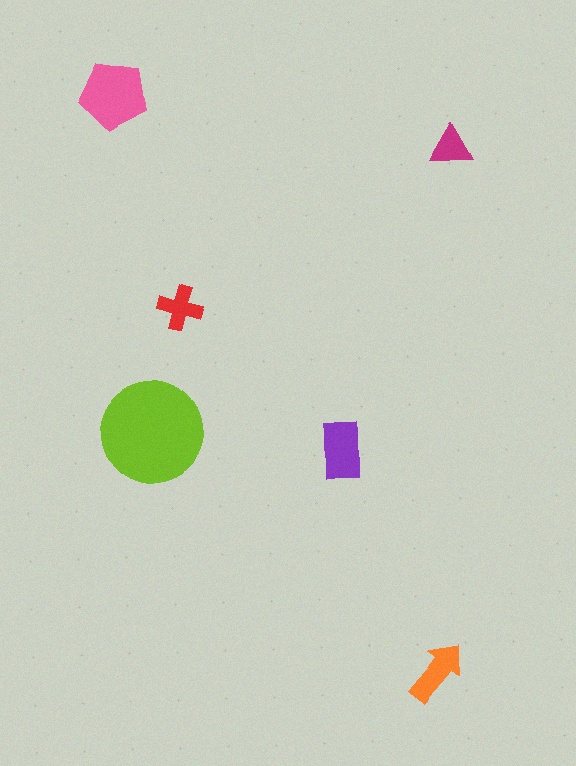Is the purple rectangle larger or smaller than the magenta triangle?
Larger.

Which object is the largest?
The lime circle.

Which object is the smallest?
The magenta triangle.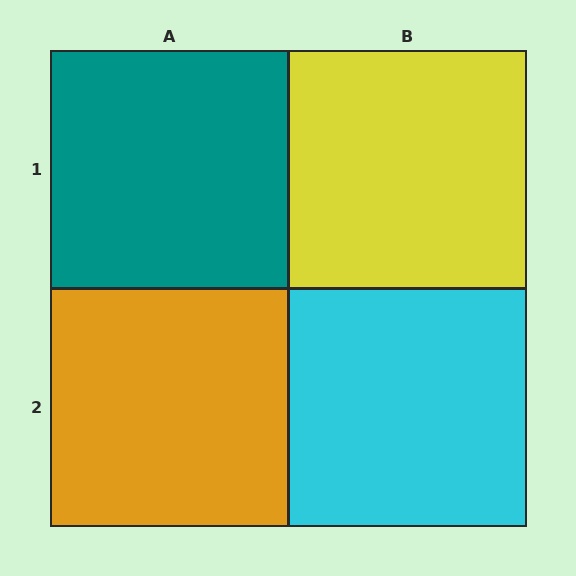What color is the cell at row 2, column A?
Orange.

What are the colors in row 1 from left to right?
Teal, yellow.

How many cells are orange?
1 cell is orange.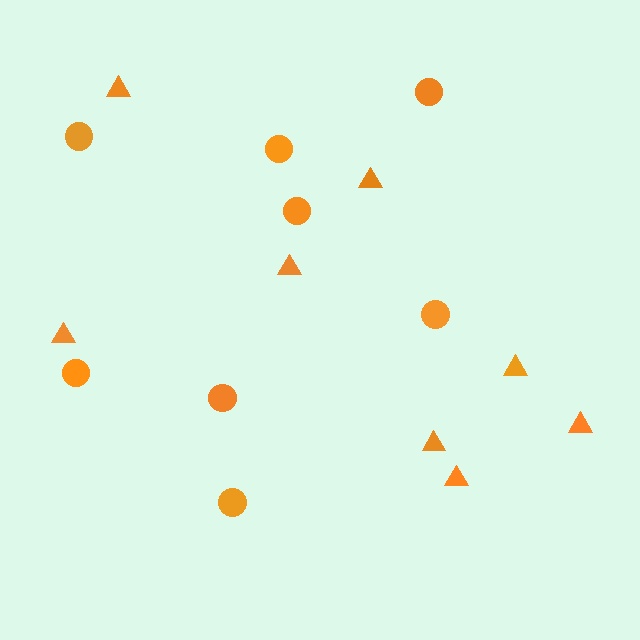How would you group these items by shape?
There are 2 groups: one group of circles (8) and one group of triangles (8).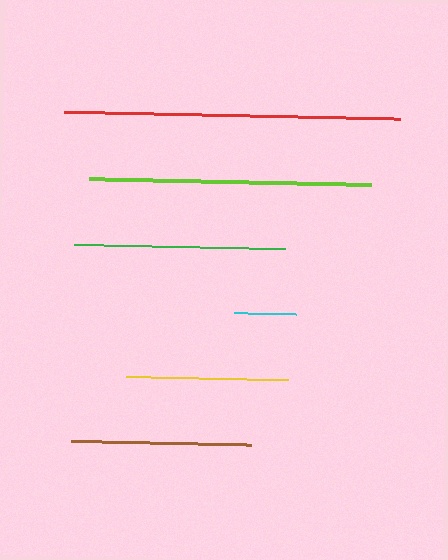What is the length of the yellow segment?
The yellow segment is approximately 162 pixels long.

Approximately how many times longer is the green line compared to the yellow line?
The green line is approximately 1.3 times the length of the yellow line.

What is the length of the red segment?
The red segment is approximately 336 pixels long.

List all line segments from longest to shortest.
From longest to shortest: red, lime, green, brown, yellow, cyan.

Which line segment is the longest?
The red line is the longest at approximately 336 pixels.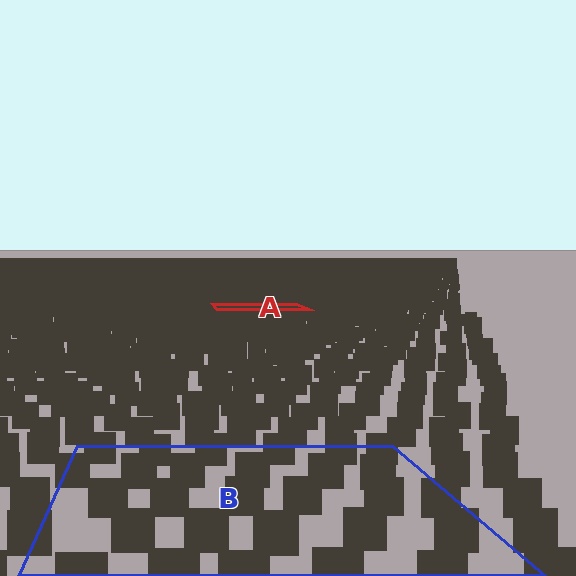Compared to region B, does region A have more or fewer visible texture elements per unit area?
Region A has more texture elements per unit area — they are packed more densely because it is farther away.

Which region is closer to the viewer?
Region B is closer. The texture elements there are larger and more spread out.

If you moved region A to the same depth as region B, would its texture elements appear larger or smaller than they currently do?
They would appear larger. At a closer depth, the same texture elements are projected at a bigger on-screen size.